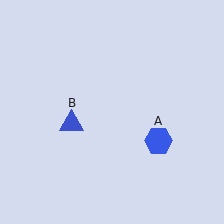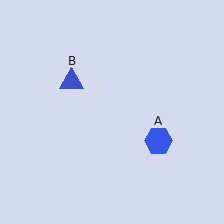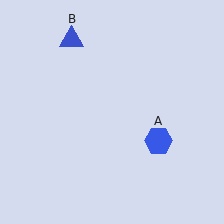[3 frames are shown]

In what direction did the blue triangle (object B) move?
The blue triangle (object B) moved up.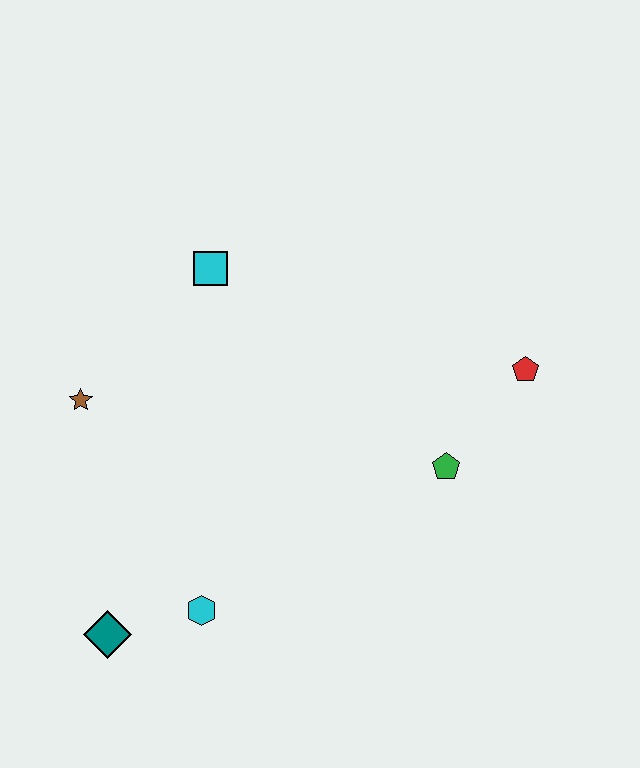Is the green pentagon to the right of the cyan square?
Yes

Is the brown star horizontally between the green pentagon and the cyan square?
No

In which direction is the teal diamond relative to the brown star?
The teal diamond is below the brown star.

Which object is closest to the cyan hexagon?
The teal diamond is closest to the cyan hexagon.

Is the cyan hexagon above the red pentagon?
No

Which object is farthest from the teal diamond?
The red pentagon is farthest from the teal diamond.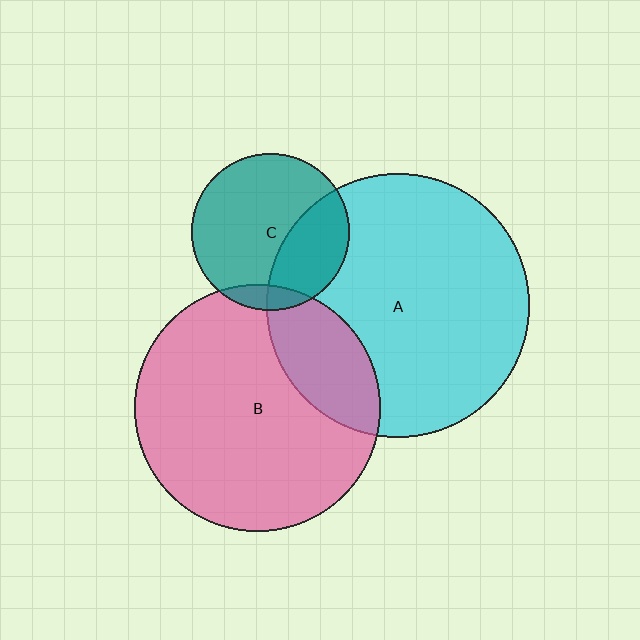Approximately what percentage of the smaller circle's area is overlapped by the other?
Approximately 10%.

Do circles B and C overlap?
Yes.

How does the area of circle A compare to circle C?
Approximately 2.8 times.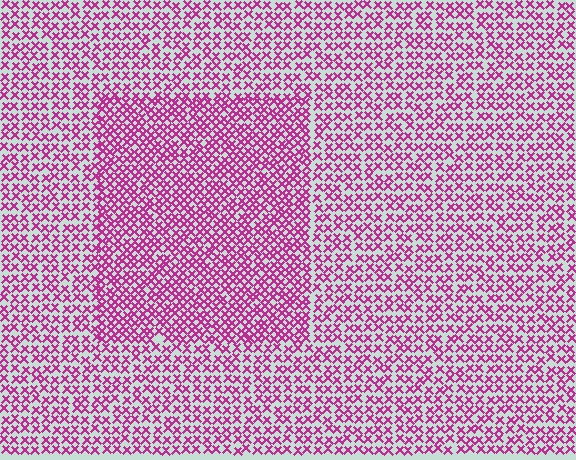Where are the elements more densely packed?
The elements are more densely packed inside the rectangle boundary.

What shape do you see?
I see a rectangle.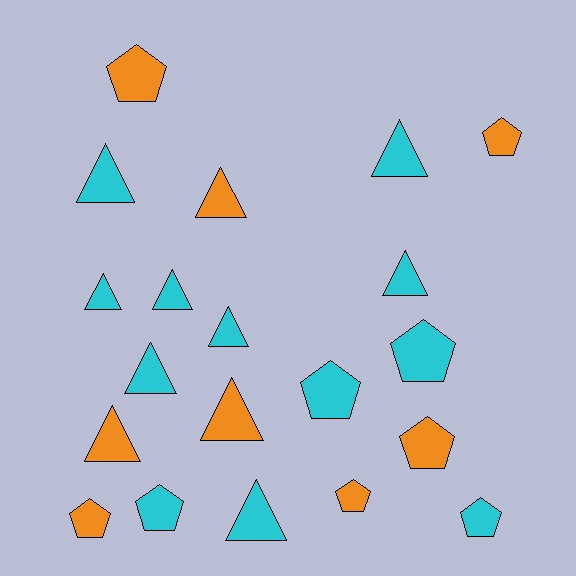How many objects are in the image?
There are 20 objects.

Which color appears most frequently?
Cyan, with 12 objects.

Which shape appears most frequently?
Triangle, with 11 objects.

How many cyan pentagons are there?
There are 4 cyan pentagons.